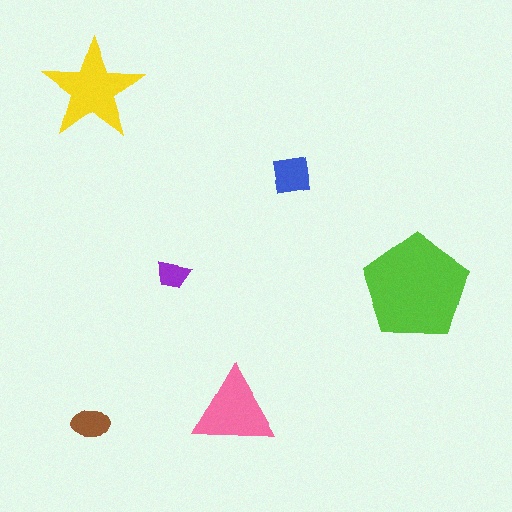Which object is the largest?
The lime pentagon.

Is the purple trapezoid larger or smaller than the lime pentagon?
Smaller.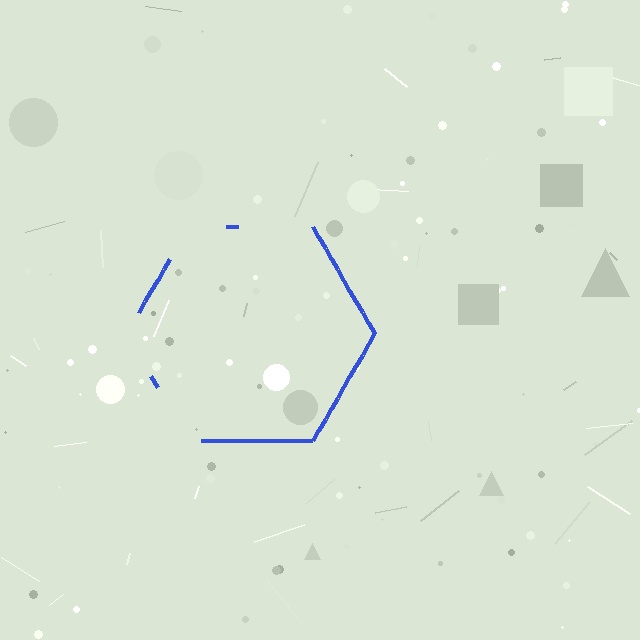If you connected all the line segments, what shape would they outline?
They would outline a hexagon.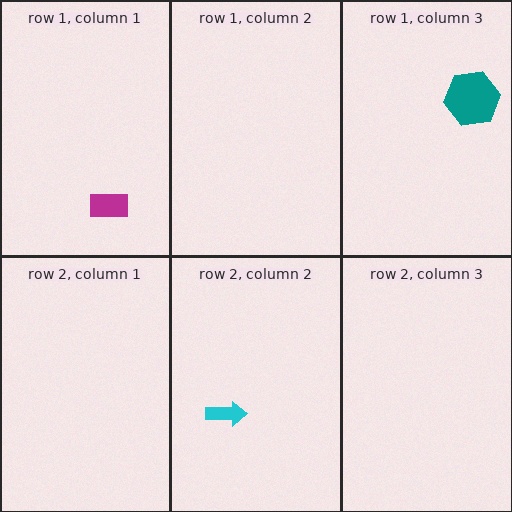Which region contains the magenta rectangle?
The row 1, column 1 region.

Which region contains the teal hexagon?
The row 1, column 3 region.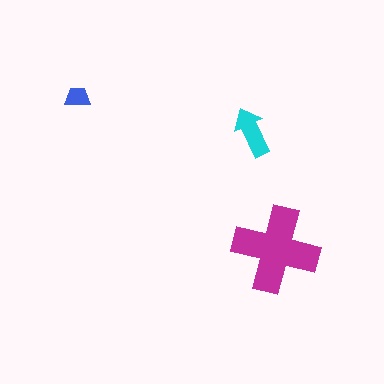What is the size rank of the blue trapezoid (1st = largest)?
3rd.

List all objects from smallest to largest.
The blue trapezoid, the cyan arrow, the magenta cross.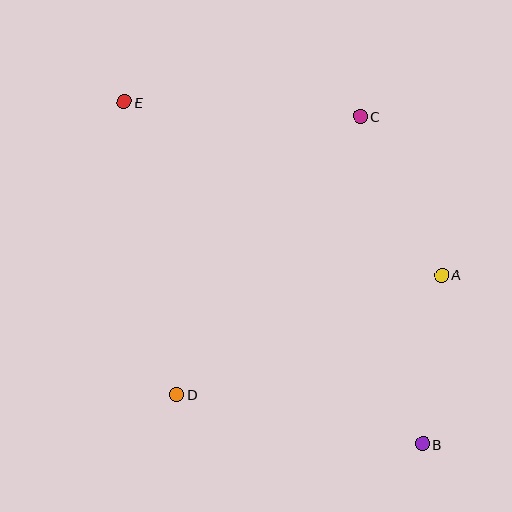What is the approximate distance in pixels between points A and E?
The distance between A and E is approximately 361 pixels.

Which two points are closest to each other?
Points A and B are closest to each other.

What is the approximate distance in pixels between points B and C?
The distance between B and C is approximately 333 pixels.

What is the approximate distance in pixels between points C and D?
The distance between C and D is approximately 333 pixels.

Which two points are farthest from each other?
Points B and E are farthest from each other.